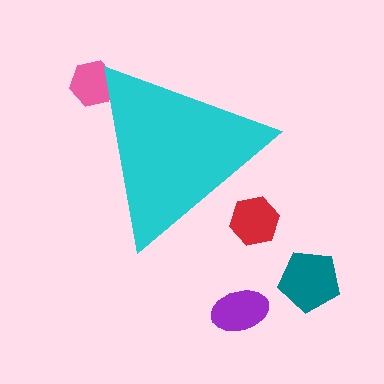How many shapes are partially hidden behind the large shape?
2 shapes are partially hidden.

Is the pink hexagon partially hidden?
Yes, the pink hexagon is partially hidden behind the cyan triangle.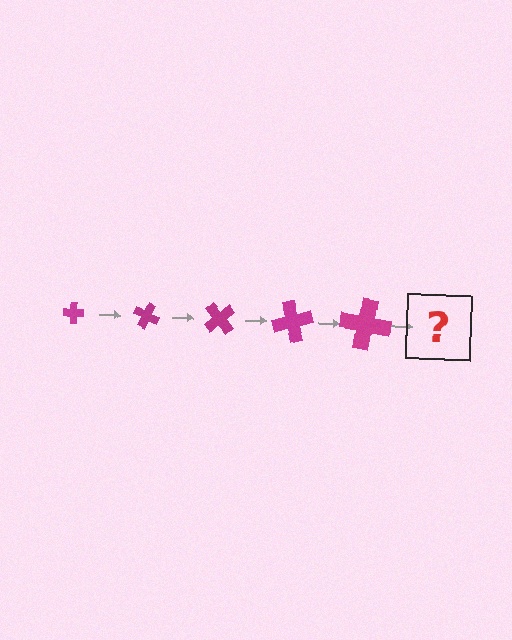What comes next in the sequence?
The next element should be a cross, larger than the previous one and rotated 125 degrees from the start.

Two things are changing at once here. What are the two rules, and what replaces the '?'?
The two rules are that the cross grows larger each step and it rotates 25 degrees each step. The '?' should be a cross, larger than the previous one and rotated 125 degrees from the start.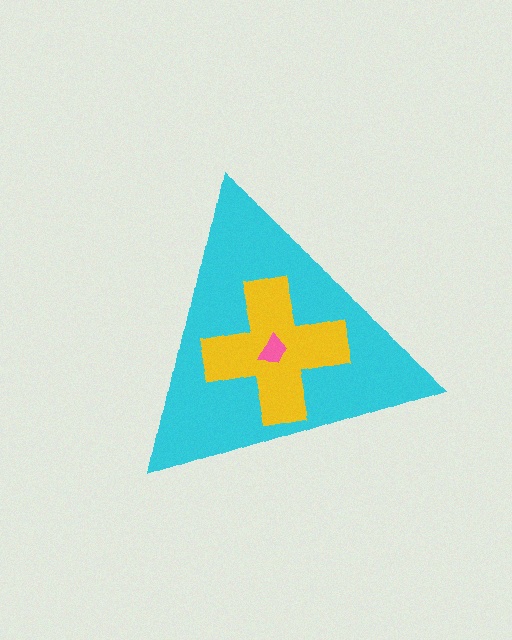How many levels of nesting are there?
3.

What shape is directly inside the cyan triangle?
The yellow cross.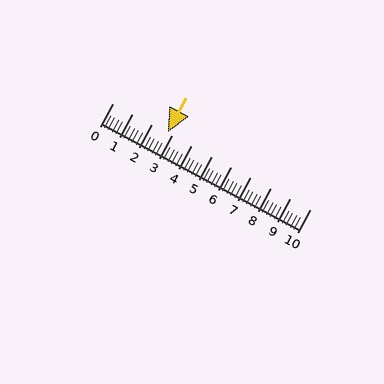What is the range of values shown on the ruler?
The ruler shows values from 0 to 10.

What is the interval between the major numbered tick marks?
The major tick marks are spaced 1 units apart.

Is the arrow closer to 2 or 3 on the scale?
The arrow is closer to 3.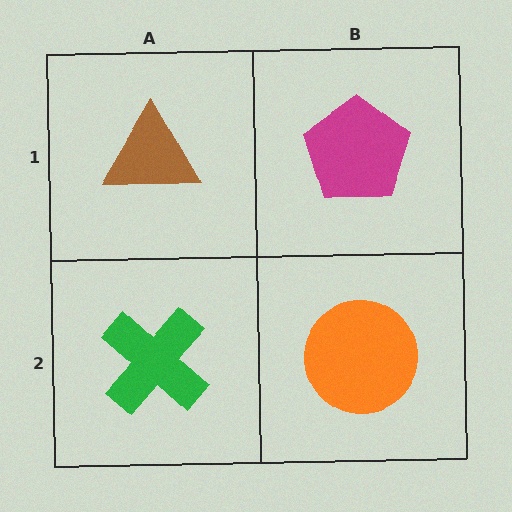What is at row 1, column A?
A brown triangle.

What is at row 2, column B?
An orange circle.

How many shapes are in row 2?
2 shapes.